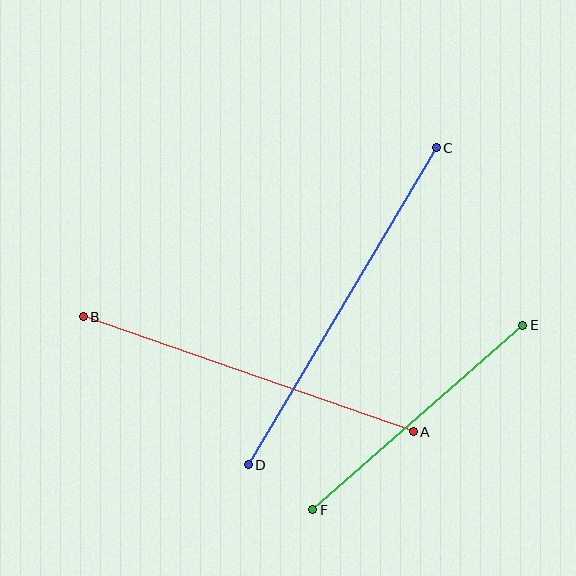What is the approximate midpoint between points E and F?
The midpoint is at approximately (418, 418) pixels.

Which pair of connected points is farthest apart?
Points C and D are farthest apart.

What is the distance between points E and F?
The distance is approximately 280 pixels.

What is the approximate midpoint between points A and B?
The midpoint is at approximately (248, 374) pixels.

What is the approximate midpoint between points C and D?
The midpoint is at approximately (342, 306) pixels.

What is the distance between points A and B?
The distance is approximately 350 pixels.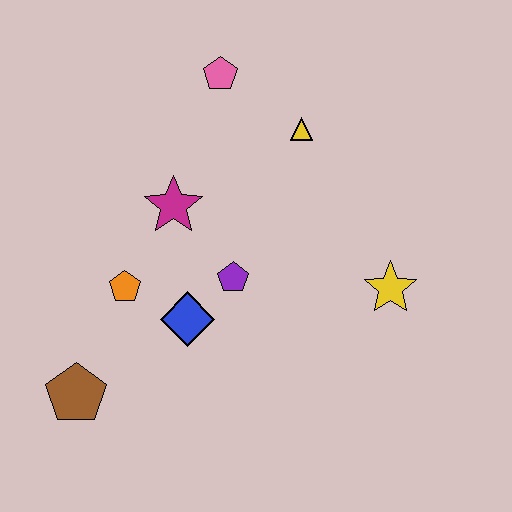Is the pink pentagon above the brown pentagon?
Yes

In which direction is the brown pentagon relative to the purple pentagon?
The brown pentagon is to the left of the purple pentagon.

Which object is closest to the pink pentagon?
The yellow triangle is closest to the pink pentagon.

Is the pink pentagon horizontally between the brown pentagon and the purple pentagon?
Yes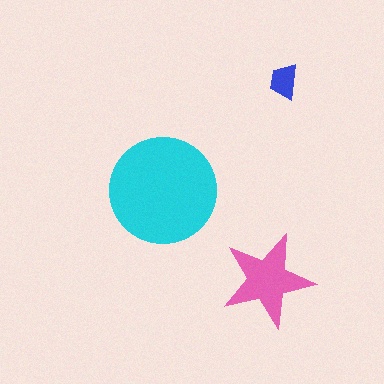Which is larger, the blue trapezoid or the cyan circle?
The cyan circle.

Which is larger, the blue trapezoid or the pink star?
The pink star.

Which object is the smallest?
The blue trapezoid.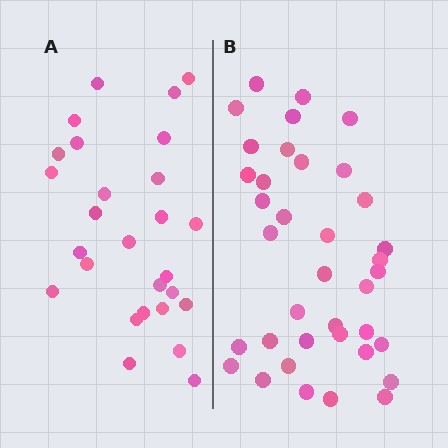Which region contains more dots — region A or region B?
Region B (the right region) has more dots.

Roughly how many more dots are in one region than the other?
Region B has roughly 10 or so more dots than region A.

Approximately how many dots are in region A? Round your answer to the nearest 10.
About 30 dots. (The exact count is 27, which rounds to 30.)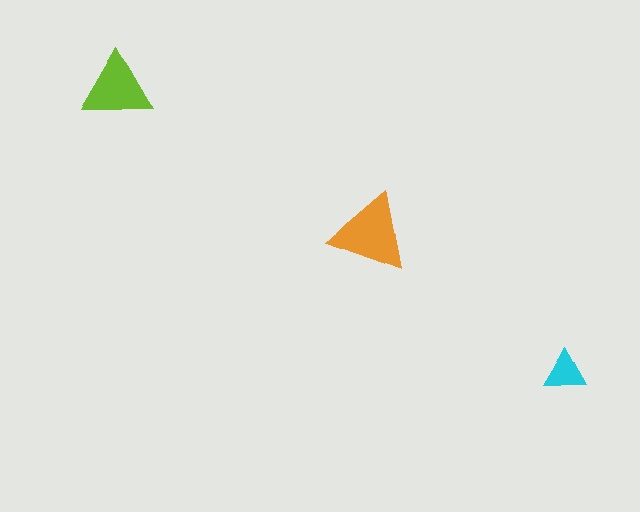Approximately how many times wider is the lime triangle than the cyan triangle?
About 1.5 times wider.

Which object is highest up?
The lime triangle is topmost.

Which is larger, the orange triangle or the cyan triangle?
The orange one.